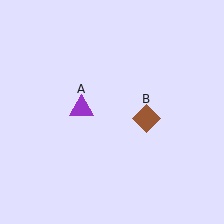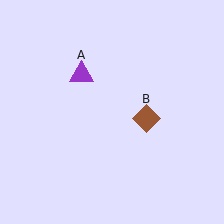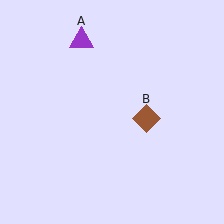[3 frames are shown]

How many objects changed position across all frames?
1 object changed position: purple triangle (object A).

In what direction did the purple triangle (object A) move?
The purple triangle (object A) moved up.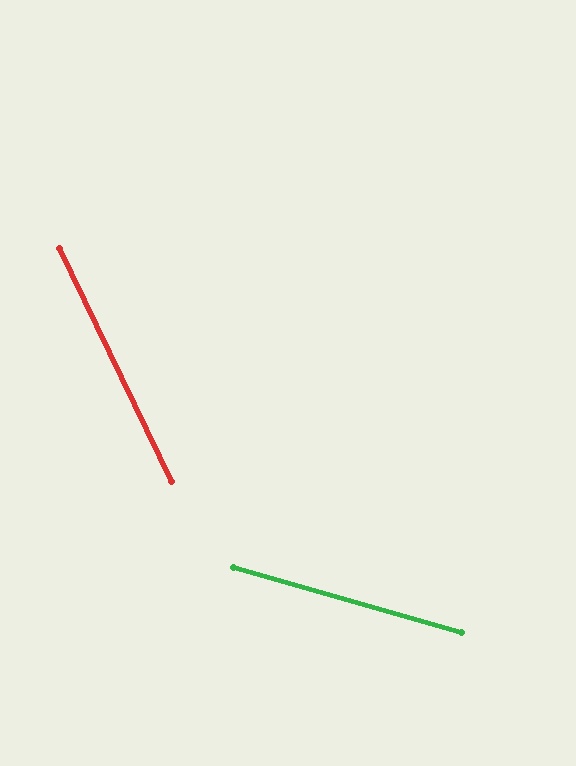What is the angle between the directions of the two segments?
Approximately 48 degrees.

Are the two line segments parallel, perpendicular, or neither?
Neither parallel nor perpendicular — they differ by about 48°.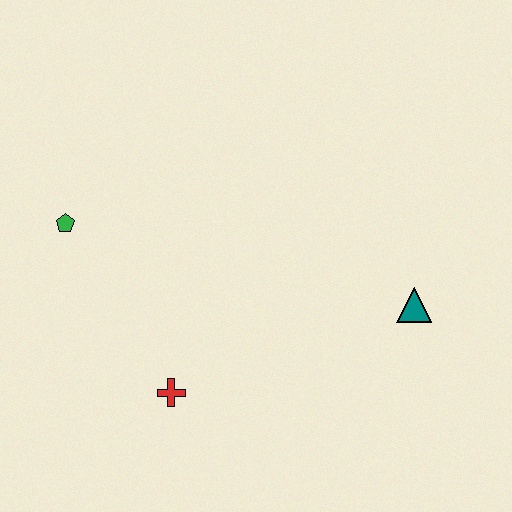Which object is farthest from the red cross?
The teal triangle is farthest from the red cross.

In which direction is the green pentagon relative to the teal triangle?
The green pentagon is to the left of the teal triangle.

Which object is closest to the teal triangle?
The red cross is closest to the teal triangle.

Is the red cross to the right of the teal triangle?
No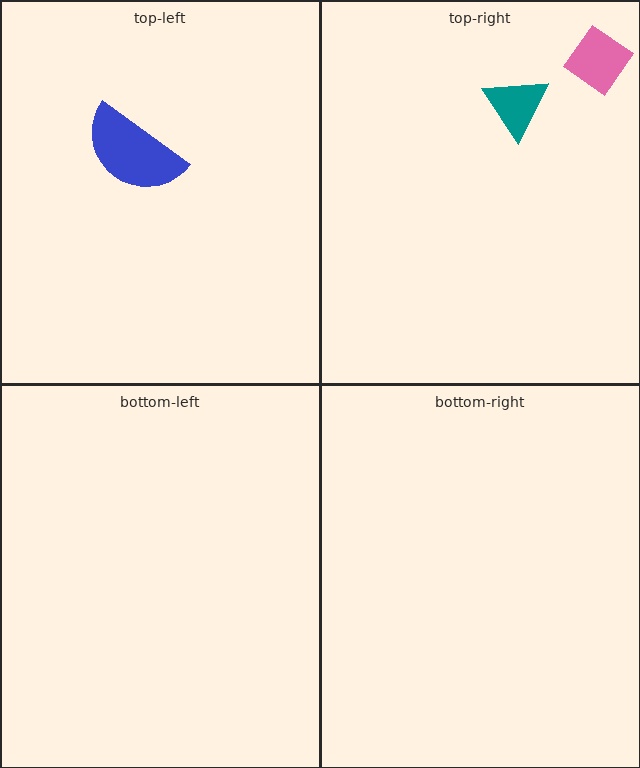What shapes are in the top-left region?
The blue semicircle.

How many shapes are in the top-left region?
1.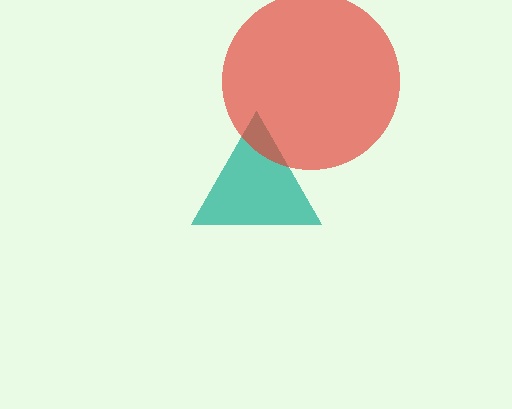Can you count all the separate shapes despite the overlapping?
Yes, there are 2 separate shapes.